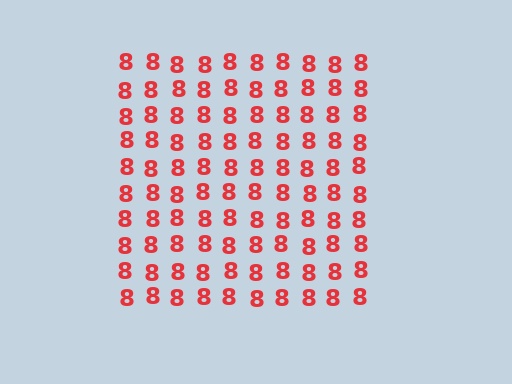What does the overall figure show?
The overall figure shows a square.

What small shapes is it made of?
It is made of small digit 8's.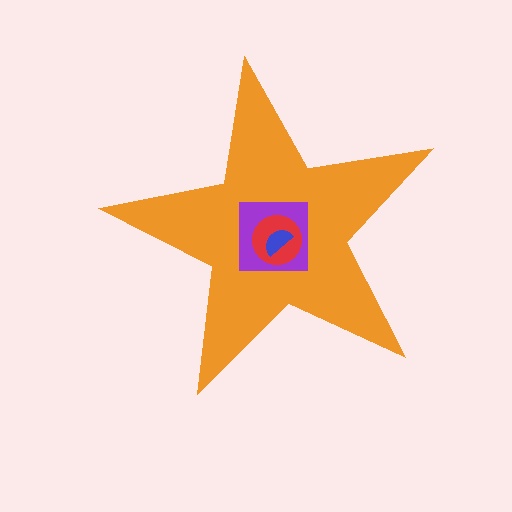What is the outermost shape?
The orange star.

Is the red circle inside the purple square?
Yes.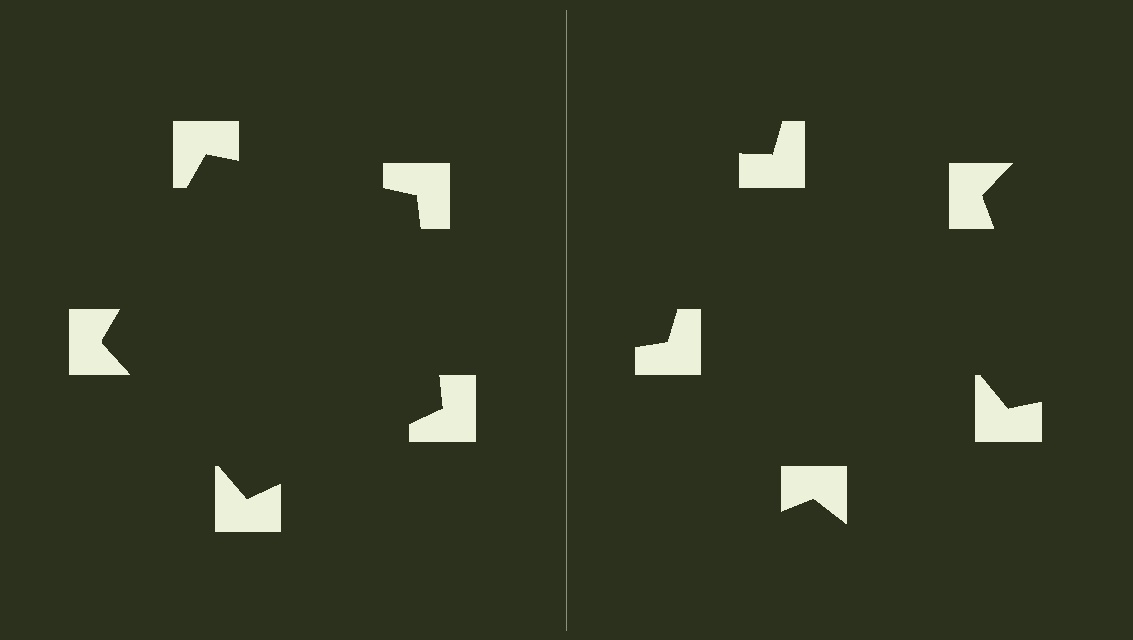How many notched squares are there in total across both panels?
10 — 5 on each side.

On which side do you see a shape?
An illusory pentagon appears on the left side. On the right side the wedge cuts are rotated, so no coherent shape forms.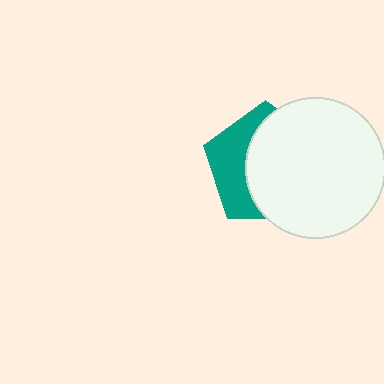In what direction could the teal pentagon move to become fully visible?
The teal pentagon could move left. That would shift it out from behind the white circle entirely.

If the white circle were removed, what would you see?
You would see the complete teal pentagon.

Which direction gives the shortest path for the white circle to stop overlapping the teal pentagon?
Moving right gives the shortest separation.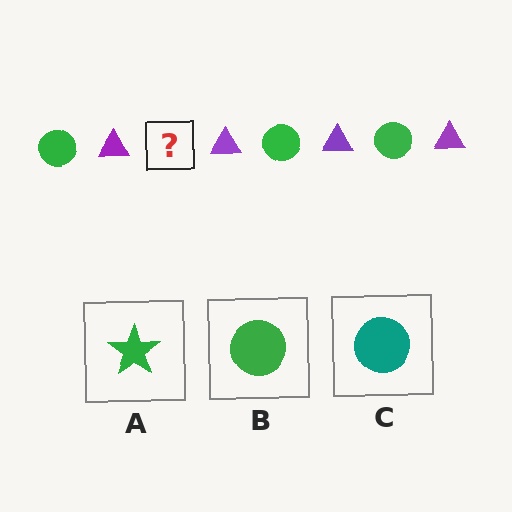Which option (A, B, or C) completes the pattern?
B.